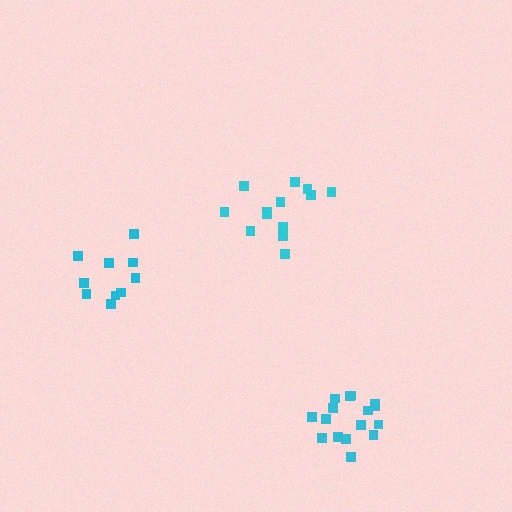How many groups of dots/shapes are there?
There are 3 groups.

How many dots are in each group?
Group 1: 13 dots, Group 2: 16 dots, Group 3: 10 dots (39 total).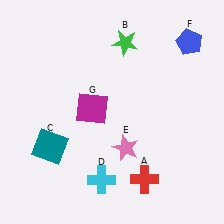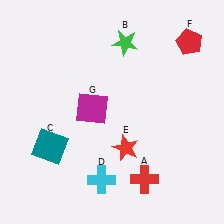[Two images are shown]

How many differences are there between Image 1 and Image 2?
There are 2 differences between the two images.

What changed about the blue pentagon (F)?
In Image 1, F is blue. In Image 2, it changed to red.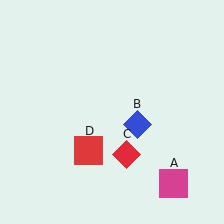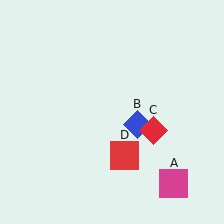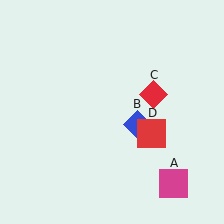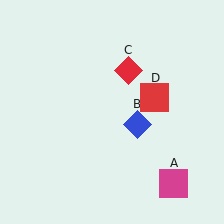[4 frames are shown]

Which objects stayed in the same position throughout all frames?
Magenta square (object A) and blue diamond (object B) remained stationary.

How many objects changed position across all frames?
2 objects changed position: red diamond (object C), red square (object D).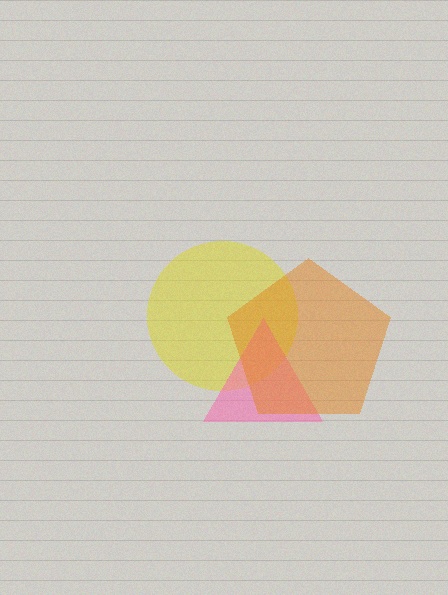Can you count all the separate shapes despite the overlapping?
Yes, there are 3 separate shapes.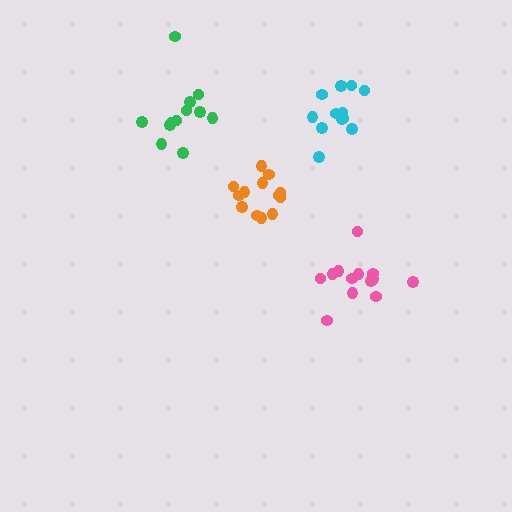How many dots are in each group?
Group 1: 12 dots, Group 2: 13 dots, Group 3: 13 dots, Group 4: 12 dots (50 total).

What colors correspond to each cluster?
The clusters are colored: green, orange, pink, cyan.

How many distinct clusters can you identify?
There are 4 distinct clusters.